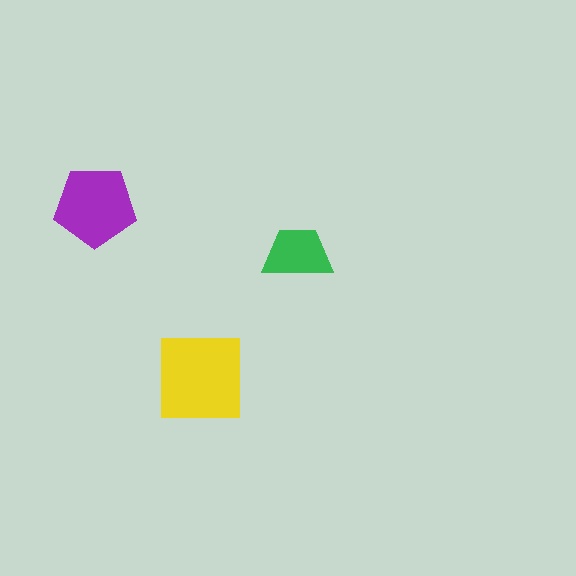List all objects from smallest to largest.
The green trapezoid, the purple pentagon, the yellow square.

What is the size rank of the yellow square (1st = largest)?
1st.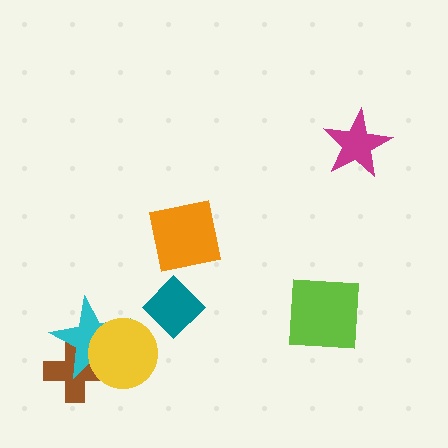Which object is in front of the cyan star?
The yellow circle is in front of the cyan star.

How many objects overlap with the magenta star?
0 objects overlap with the magenta star.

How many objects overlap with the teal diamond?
0 objects overlap with the teal diamond.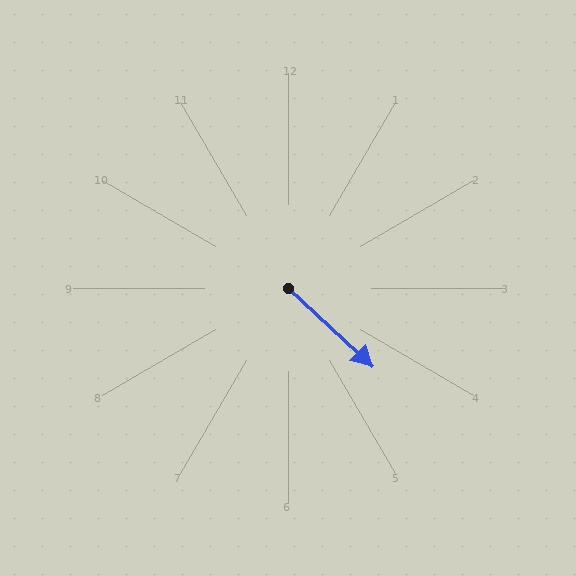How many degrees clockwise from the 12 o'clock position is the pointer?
Approximately 133 degrees.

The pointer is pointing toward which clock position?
Roughly 4 o'clock.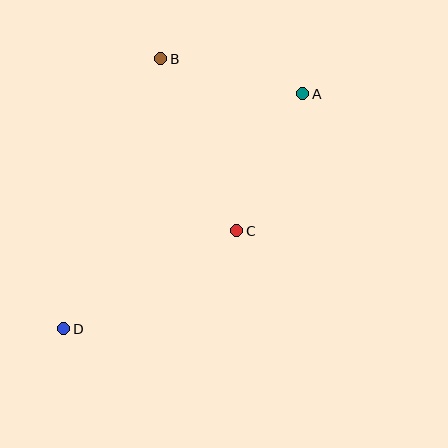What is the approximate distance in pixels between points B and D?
The distance between B and D is approximately 287 pixels.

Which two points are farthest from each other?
Points A and D are farthest from each other.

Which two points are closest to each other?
Points A and B are closest to each other.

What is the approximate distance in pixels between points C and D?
The distance between C and D is approximately 199 pixels.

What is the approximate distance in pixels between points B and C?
The distance between B and C is approximately 188 pixels.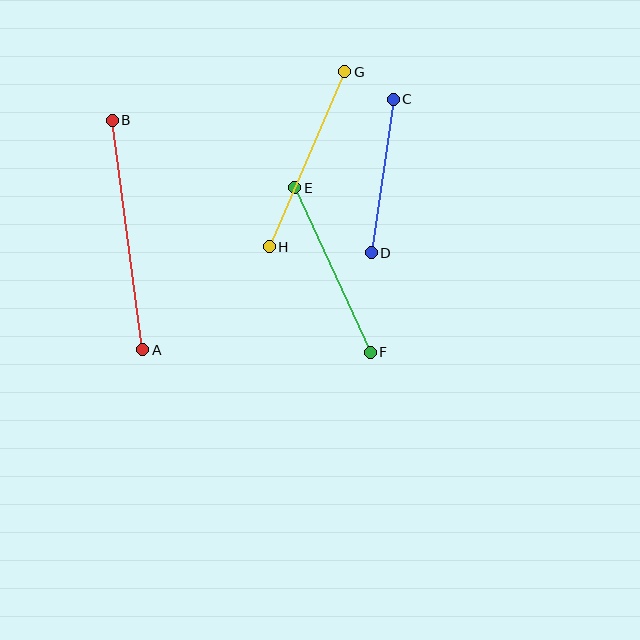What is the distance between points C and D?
The distance is approximately 155 pixels.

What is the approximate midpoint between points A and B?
The midpoint is at approximately (128, 235) pixels.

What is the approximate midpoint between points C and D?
The midpoint is at approximately (382, 176) pixels.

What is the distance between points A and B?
The distance is approximately 232 pixels.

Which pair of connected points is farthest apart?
Points A and B are farthest apart.